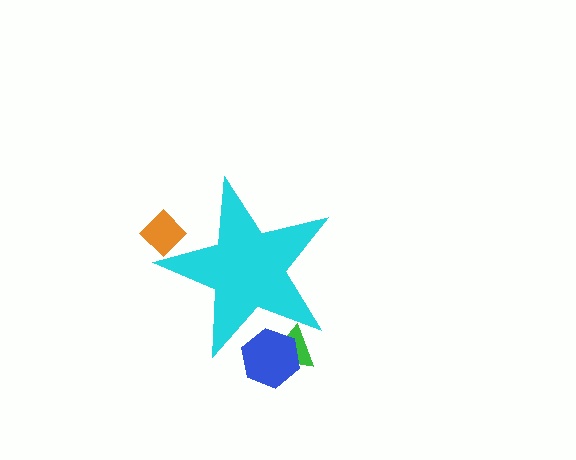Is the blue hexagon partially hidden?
Yes, the blue hexagon is partially hidden behind the cyan star.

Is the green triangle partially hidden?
Yes, the green triangle is partially hidden behind the cyan star.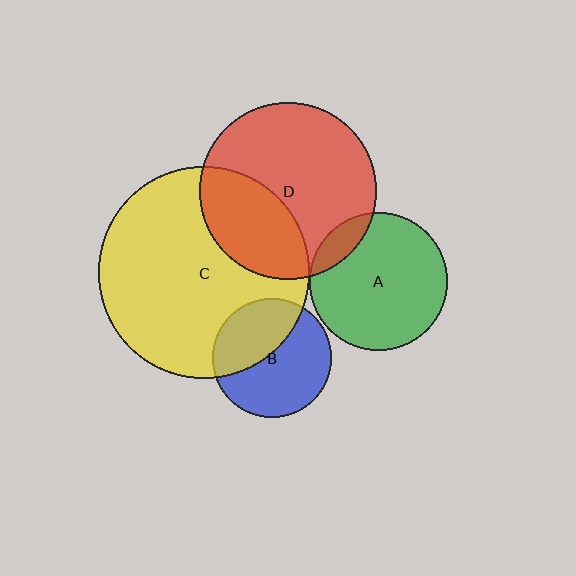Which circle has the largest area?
Circle C (yellow).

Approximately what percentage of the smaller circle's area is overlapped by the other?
Approximately 35%.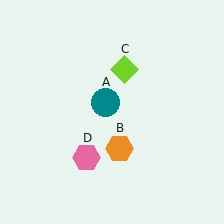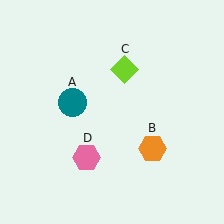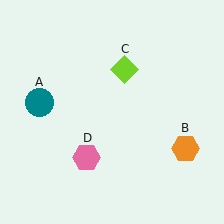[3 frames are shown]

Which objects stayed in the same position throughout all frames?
Lime diamond (object C) and pink hexagon (object D) remained stationary.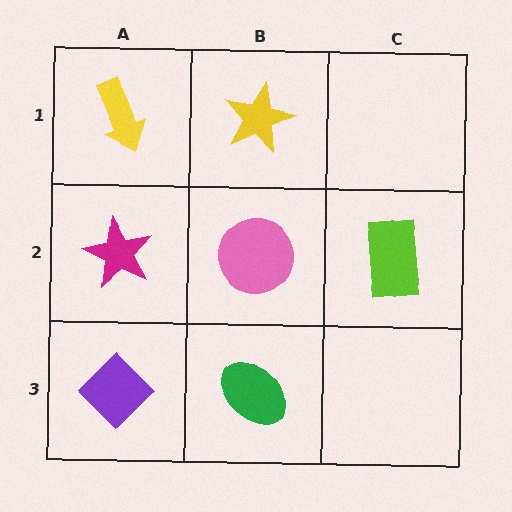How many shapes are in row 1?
2 shapes.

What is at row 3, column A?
A purple diamond.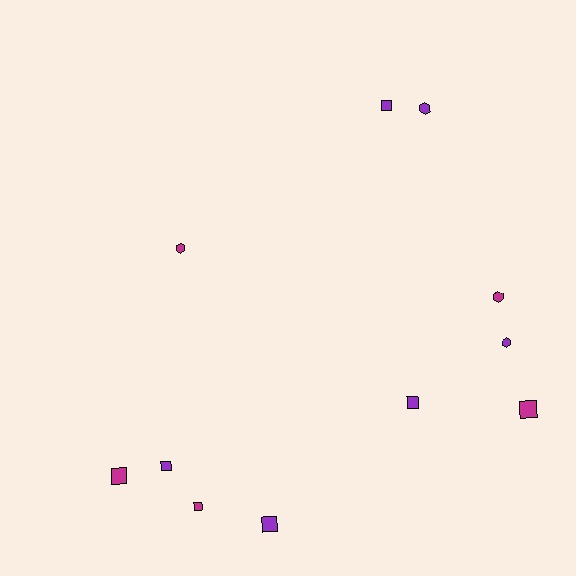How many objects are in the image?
There are 11 objects.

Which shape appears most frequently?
Square, with 7 objects.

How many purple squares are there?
There are 4 purple squares.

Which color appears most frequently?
Purple, with 6 objects.